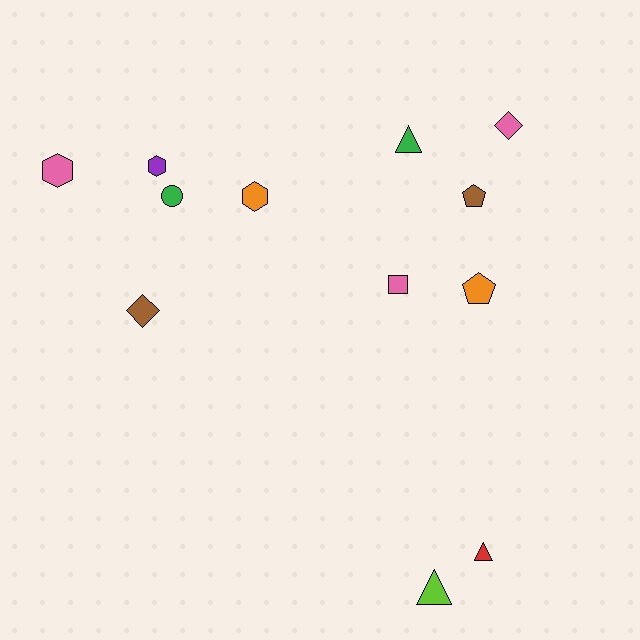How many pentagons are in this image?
There are 2 pentagons.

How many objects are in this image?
There are 12 objects.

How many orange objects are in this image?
There are 2 orange objects.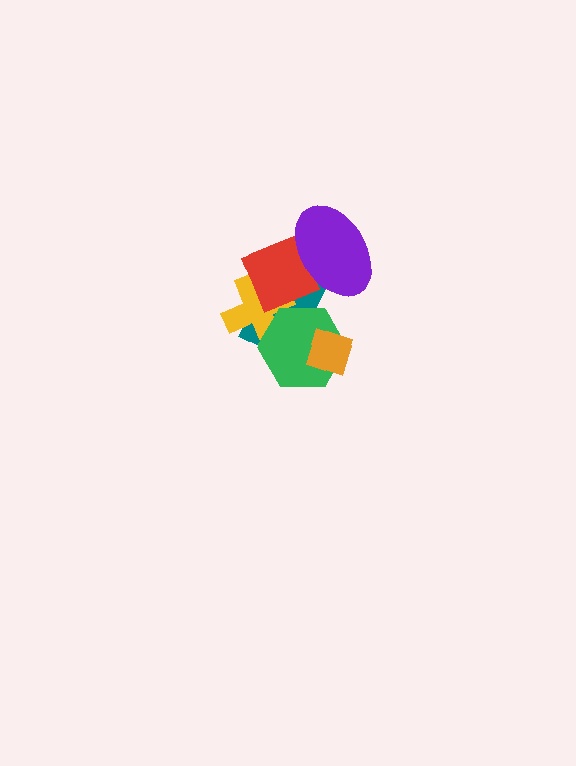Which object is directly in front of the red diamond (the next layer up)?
The green hexagon is directly in front of the red diamond.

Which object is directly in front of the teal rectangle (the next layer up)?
The yellow cross is directly in front of the teal rectangle.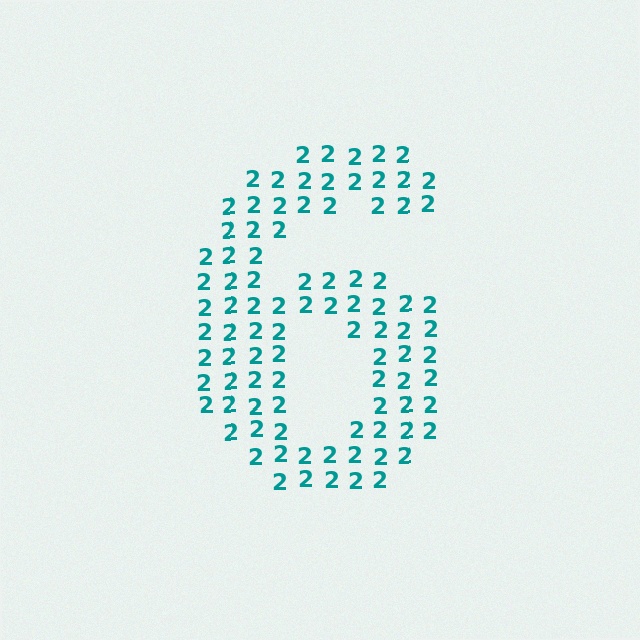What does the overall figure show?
The overall figure shows the digit 6.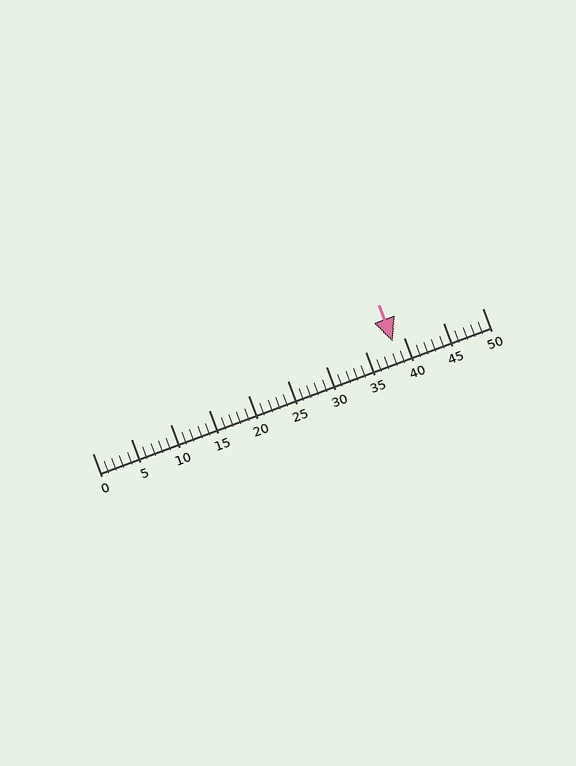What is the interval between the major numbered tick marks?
The major tick marks are spaced 5 units apart.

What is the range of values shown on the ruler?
The ruler shows values from 0 to 50.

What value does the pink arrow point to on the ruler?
The pink arrow points to approximately 38.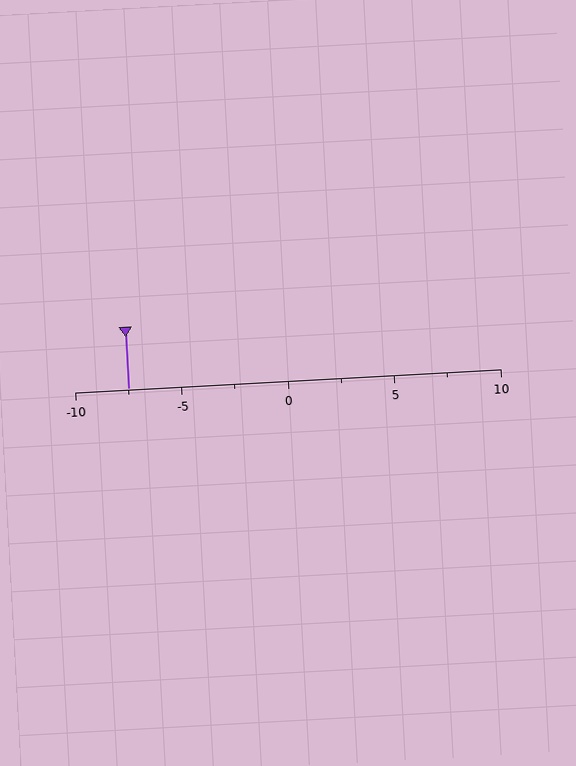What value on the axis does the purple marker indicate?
The marker indicates approximately -7.5.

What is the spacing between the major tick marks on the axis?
The major ticks are spaced 5 apart.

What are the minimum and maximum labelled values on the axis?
The axis runs from -10 to 10.